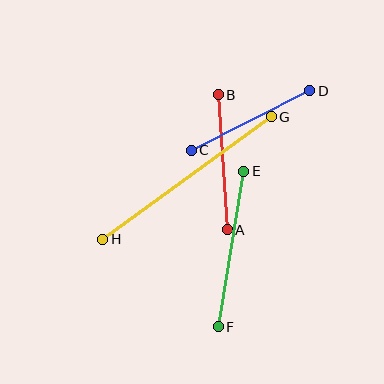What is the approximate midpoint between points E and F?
The midpoint is at approximately (231, 249) pixels.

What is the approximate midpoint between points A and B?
The midpoint is at approximately (223, 162) pixels.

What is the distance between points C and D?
The distance is approximately 132 pixels.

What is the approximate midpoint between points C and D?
The midpoint is at approximately (250, 120) pixels.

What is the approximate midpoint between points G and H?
The midpoint is at approximately (187, 178) pixels.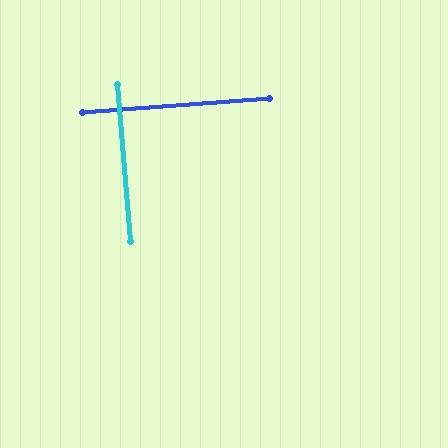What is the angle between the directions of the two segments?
Approximately 89 degrees.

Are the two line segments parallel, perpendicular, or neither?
Perpendicular — they meet at approximately 89°.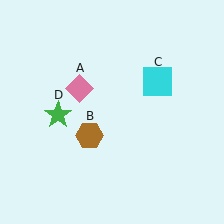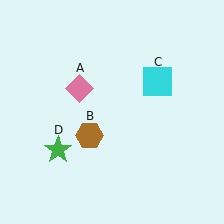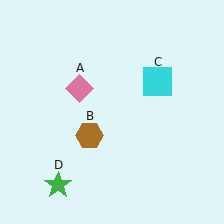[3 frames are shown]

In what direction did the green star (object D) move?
The green star (object D) moved down.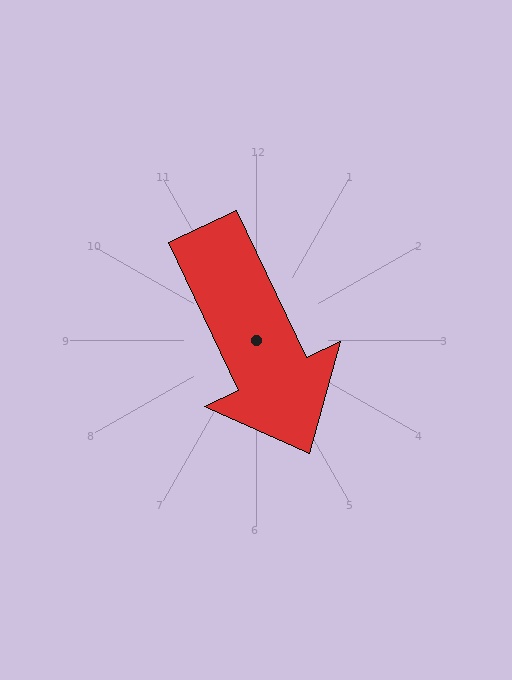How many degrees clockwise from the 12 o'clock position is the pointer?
Approximately 155 degrees.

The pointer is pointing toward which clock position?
Roughly 5 o'clock.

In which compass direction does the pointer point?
Southeast.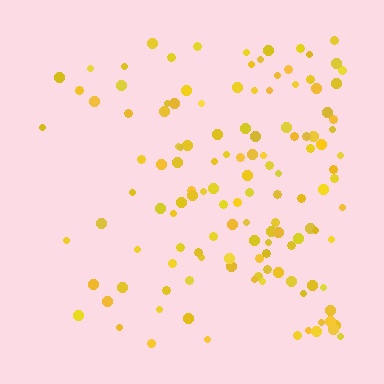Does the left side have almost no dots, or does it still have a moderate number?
Still a moderate number, just noticeably fewer than the right.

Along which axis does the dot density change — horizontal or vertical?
Horizontal.